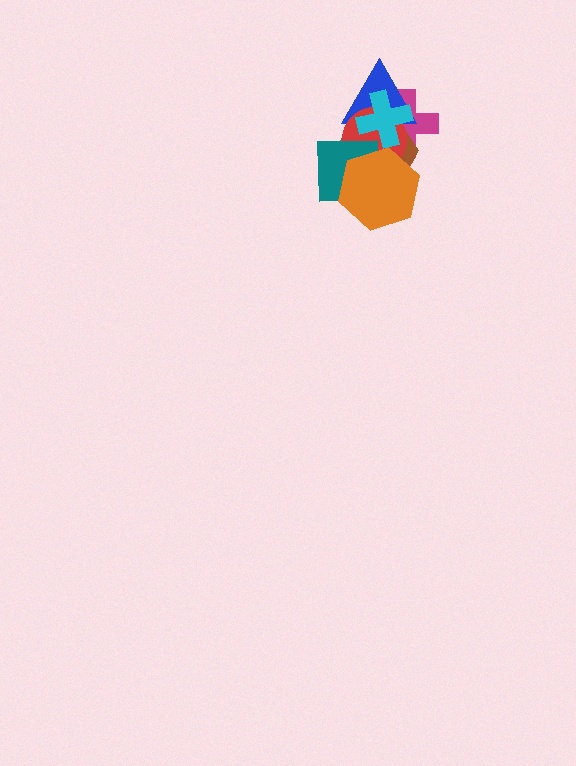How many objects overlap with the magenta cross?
4 objects overlap with the magenta cross.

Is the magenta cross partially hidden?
Yes, it is partially covered by another shape.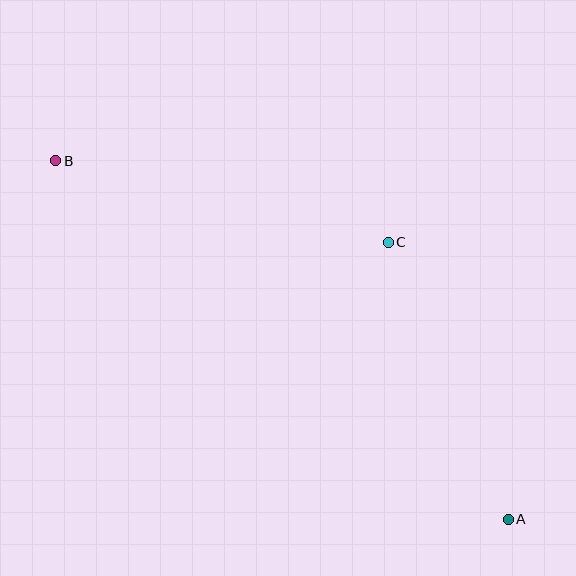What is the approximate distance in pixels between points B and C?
The distance between B and C is approximately 342 pixels.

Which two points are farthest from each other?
Points A and B are farthest from each other.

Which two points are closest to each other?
Points A and C are closest to each other.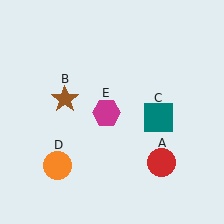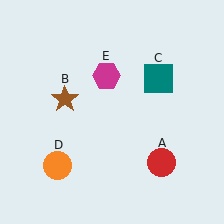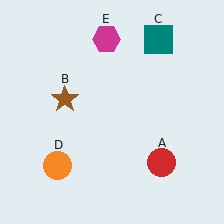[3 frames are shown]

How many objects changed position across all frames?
2 objects changed position: teal square (object C), magenta hexagon (object E).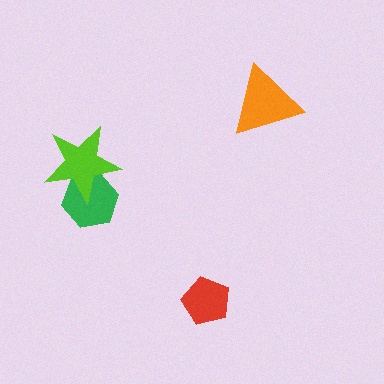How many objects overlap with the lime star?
1 object overlaps with the lime star.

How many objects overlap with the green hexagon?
1 object overlaps with the green hexagon.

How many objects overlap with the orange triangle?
0 objects overlap with the orange triangle.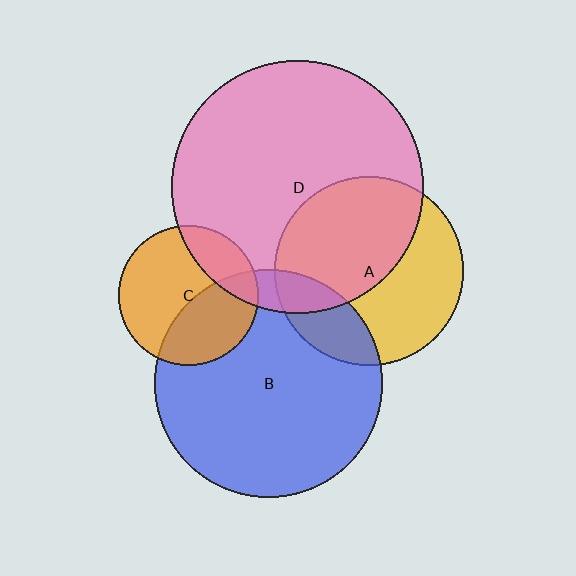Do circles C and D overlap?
Yes.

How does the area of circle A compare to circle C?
Approximately 1.8 times.